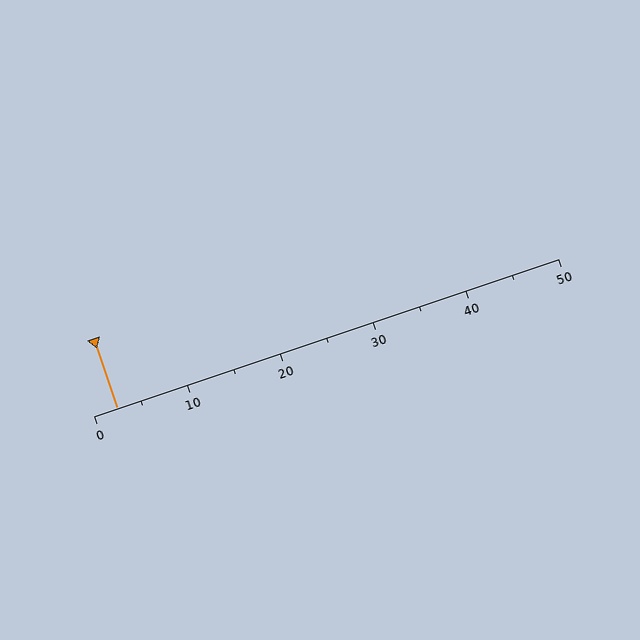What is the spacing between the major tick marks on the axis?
The major ticks are spaced 10 apart.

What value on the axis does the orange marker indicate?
The marker indicates approximately 2.5.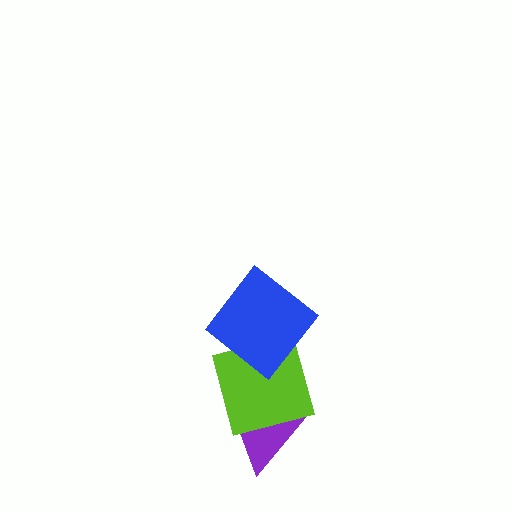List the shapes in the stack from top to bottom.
From top to bottom: the blue diamond, the lime square, the purple triangle.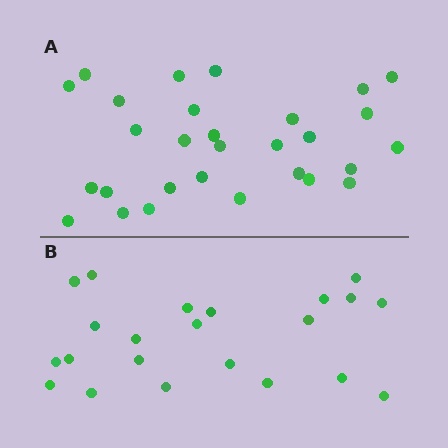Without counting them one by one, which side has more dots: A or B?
Region A (the top region) has more dots.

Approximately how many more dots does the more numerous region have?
Region A has roughly 8 or so more dots than region B.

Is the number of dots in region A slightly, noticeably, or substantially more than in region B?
Region A has noticeably more, but not dramatically so. The ratio is roughly 1.3 to 1.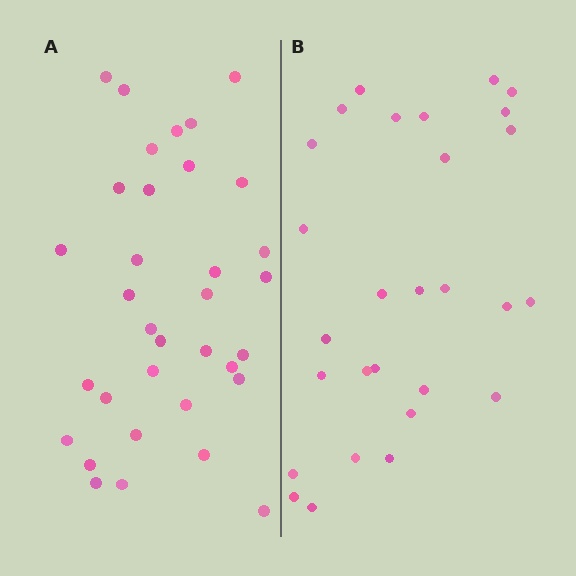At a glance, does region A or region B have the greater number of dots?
Region A (the left region) has more dots.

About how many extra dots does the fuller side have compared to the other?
Region A has about 6 more dots than region B.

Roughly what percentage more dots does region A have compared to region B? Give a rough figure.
About 20% more.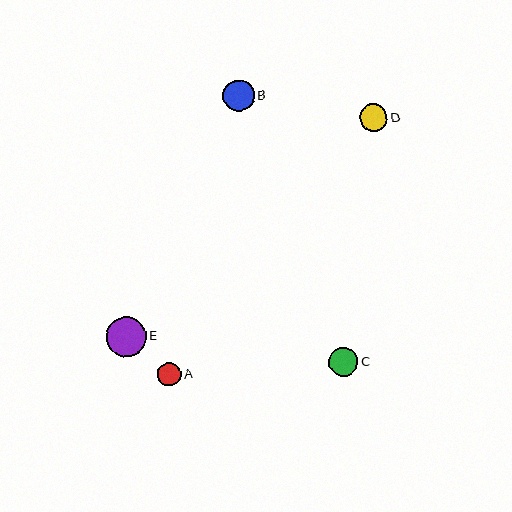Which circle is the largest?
Circle E is the largest with a size of approximately 40 pixels.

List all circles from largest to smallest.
From largest to smallest: E, B, C, D, A.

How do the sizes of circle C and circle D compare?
Circle C and circle D are approximately the same size.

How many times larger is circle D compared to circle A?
Circle D is approximately 1.2 times the size of circle A.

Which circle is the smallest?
Circle A is the smallest with a size of approximately 23 pixels.